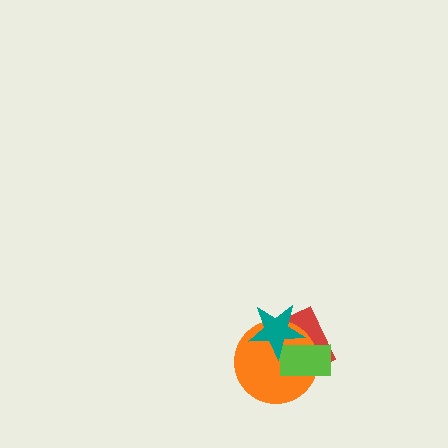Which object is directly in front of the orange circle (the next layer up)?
The lime rectangle is directly in front of the orange circle.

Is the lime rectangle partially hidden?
Yes, it is partially covered by another shape.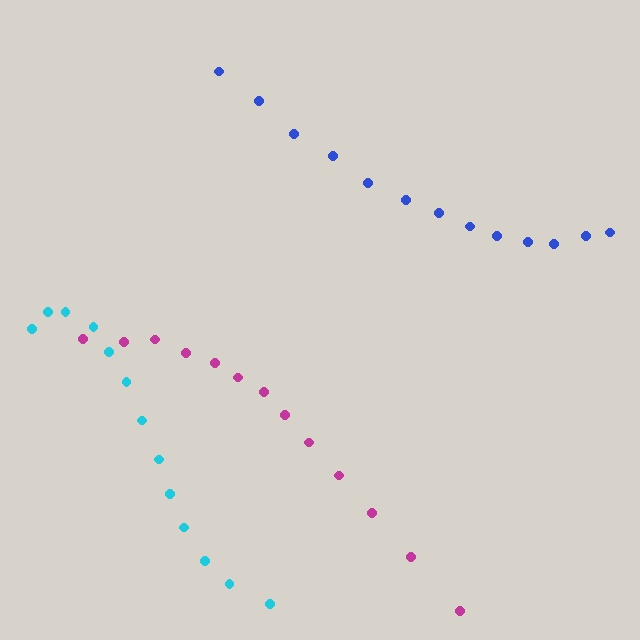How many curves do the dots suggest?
There are 3 distinct paths.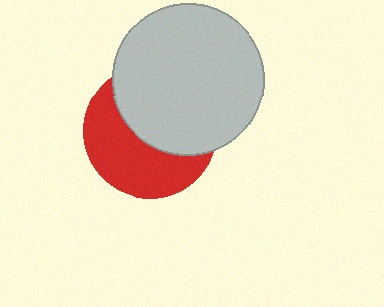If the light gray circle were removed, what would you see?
You would see the complete red circle.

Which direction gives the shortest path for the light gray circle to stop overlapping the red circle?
Moving toward the upper-right gives the shortest separation.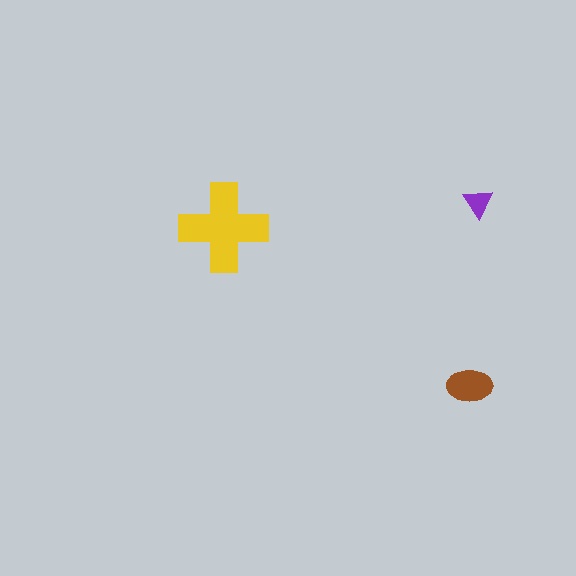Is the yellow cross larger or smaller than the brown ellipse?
Larger.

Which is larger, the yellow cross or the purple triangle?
The yellow cross.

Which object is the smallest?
The purple triangle.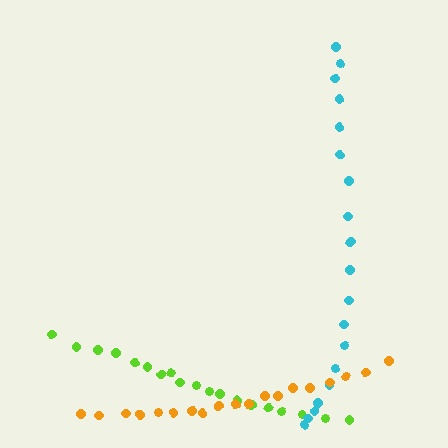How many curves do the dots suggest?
There are 3 distinct paths.